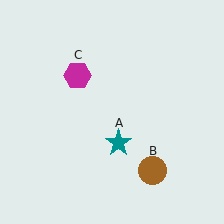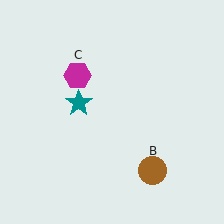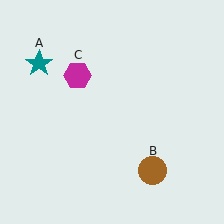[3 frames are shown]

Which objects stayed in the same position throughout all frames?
Brown circle (object B) and magenta hexagon (object C) remained stationary.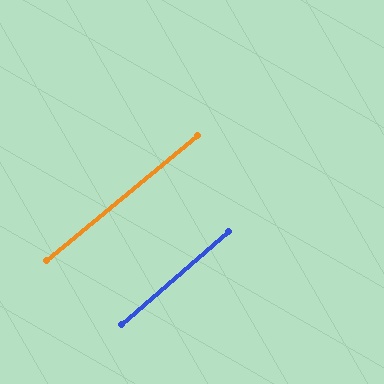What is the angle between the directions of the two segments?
Approximately 2 degrees.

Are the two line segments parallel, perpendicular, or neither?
Parallel — their directions differ by only 1.7°.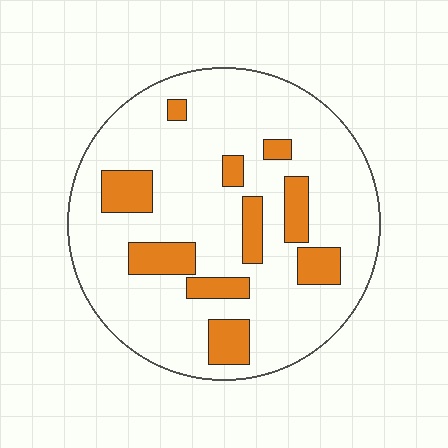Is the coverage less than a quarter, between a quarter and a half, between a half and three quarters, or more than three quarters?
Less than a quarter.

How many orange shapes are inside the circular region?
10.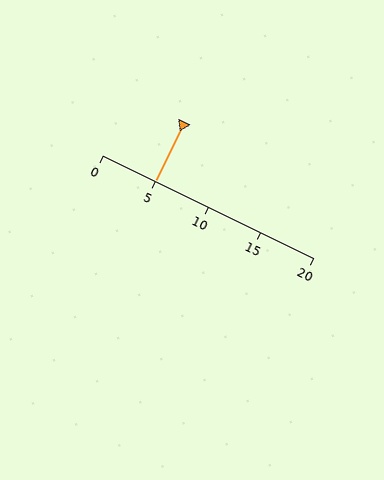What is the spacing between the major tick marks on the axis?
The major ticks are spaced 5 apart.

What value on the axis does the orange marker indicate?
The marker indicates approximately 5.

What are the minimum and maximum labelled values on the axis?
The axis runs from 0 to 20.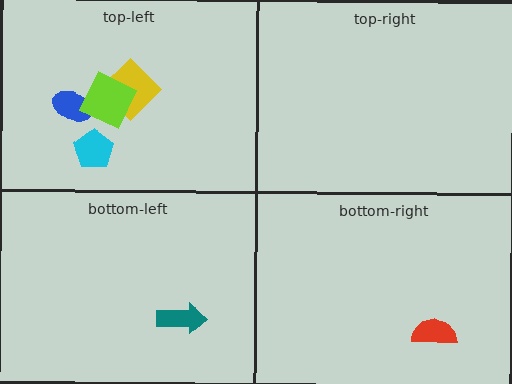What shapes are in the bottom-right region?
The red semicircle.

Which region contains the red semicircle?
The bottom-right region.